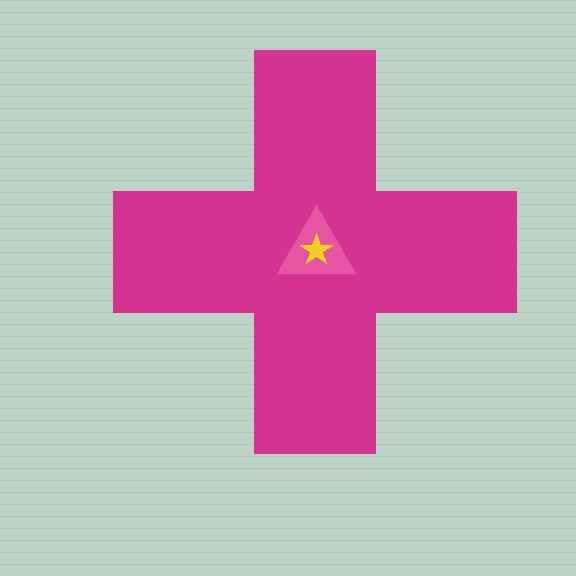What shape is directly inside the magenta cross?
The pink triangle.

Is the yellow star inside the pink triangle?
Yes.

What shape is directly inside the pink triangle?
The yellow star.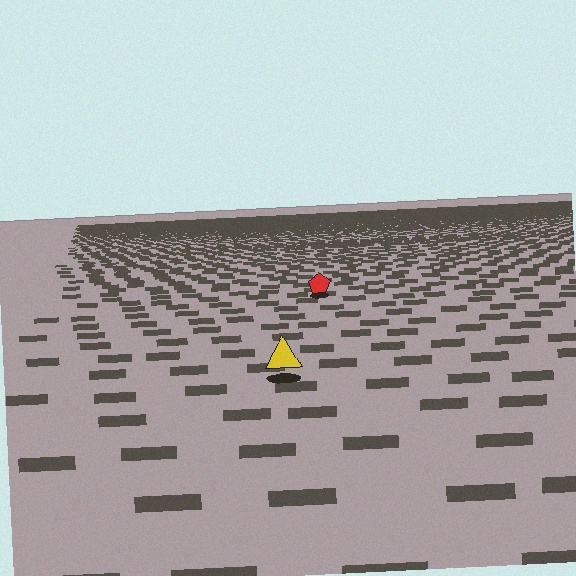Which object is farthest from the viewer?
The red pentagon is farthest from the viewer. It appears smaller and the ground texture around it is denser.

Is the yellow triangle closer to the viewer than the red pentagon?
Yes. The yellow triangle is closer — you can tell from the texture gradient: the ground texture is coarser near it.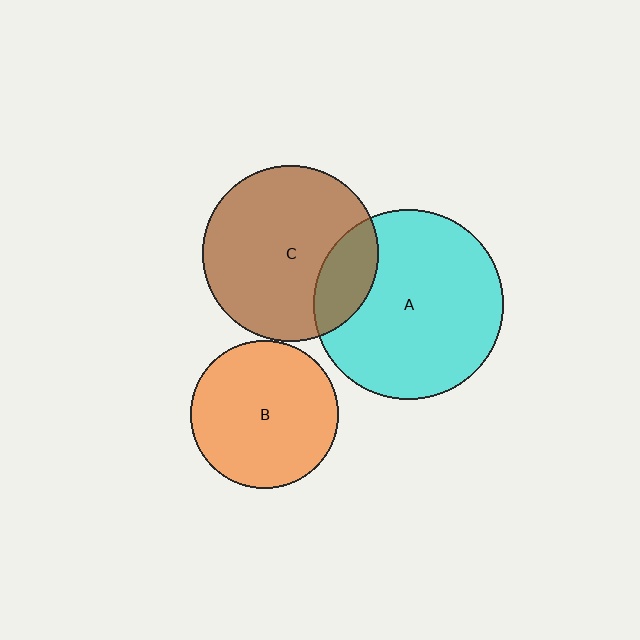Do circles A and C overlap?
Yes.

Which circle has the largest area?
Circle A (cyan).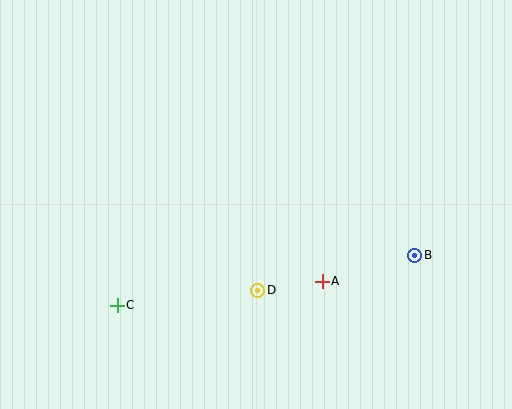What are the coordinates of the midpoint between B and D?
The midpoint between B and D is at (336, 273).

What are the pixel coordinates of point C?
Point C is at (117, 305).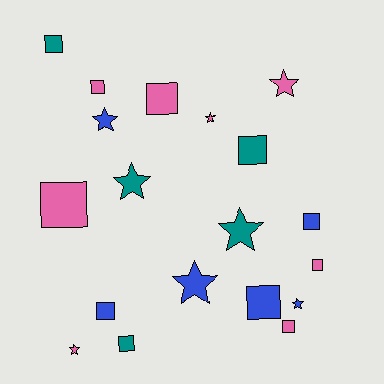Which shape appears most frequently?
Square, with 11 objects.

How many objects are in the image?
There are 19 objects.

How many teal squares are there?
There are 3 teal squares.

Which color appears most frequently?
Pink, with 8 objects.